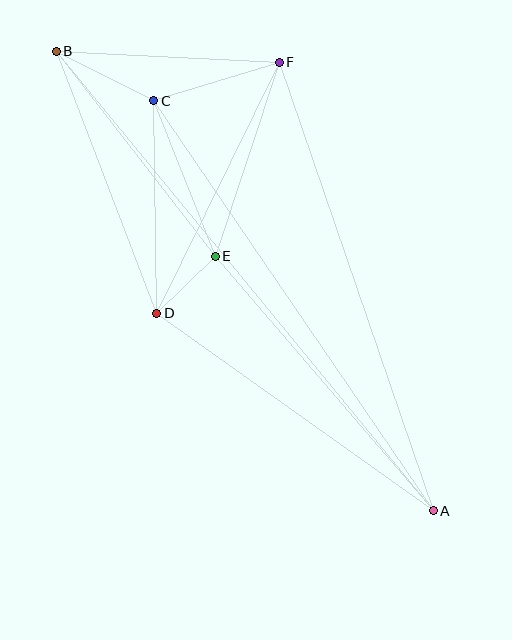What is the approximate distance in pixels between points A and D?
The distance between A and D is approximately 340 pixels.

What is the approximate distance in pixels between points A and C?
The distance between A and C is approximately 496 pixels.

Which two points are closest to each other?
Points D and E are closest to each other.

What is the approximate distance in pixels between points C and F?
The distance between C and F is approximately 131 pixels.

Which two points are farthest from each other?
Points A and B are farthest from each other.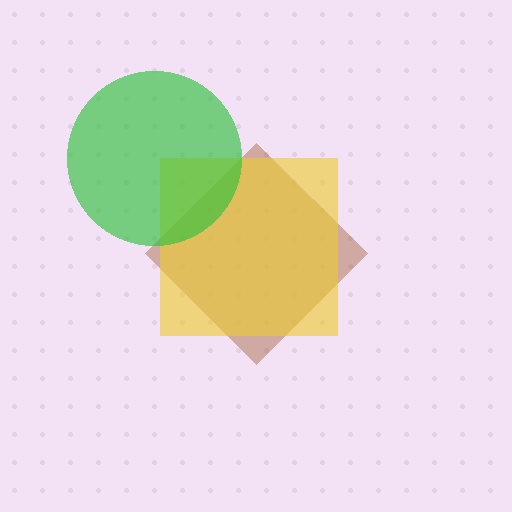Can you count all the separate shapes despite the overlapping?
Yes, there are 3 separate shapes.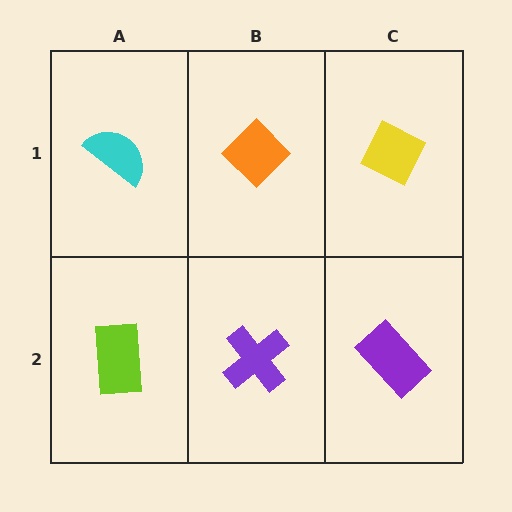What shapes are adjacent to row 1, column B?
A purple cross (row 2, column B), a cyan semicircle (row 1, column A), a yellow diamond (row 1, column C).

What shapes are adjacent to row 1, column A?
A lime rectangle (row 2, column A), an orange diamond (row 1, column B).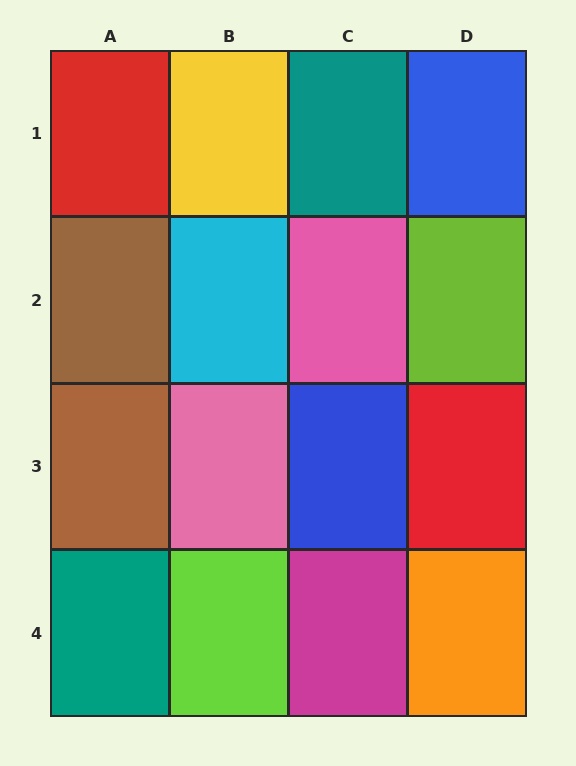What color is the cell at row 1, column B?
Yellow.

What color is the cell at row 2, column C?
Pink.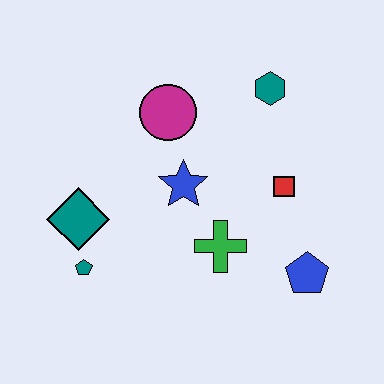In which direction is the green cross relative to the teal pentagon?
The green cross is to the right of the teal pentagon.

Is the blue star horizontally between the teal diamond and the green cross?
Yes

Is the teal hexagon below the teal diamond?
No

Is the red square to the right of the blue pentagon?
No